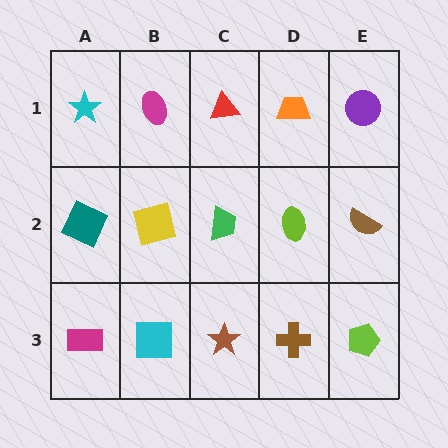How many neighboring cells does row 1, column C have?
3.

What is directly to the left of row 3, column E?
A brown cross.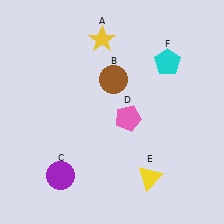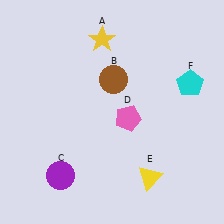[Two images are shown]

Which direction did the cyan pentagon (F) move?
The cyan pentagon (F) moved right.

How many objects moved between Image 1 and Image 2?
1 object moved between the two images.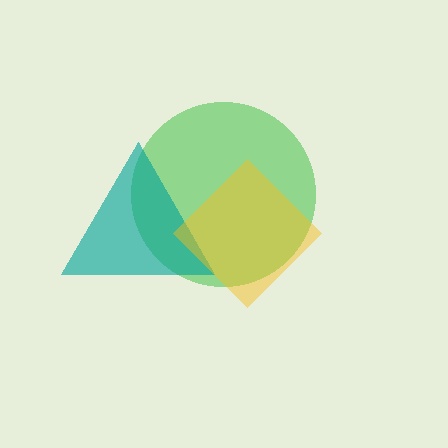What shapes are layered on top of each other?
The layered shapes are: a green circle, a teal triangle, a yellow diamond.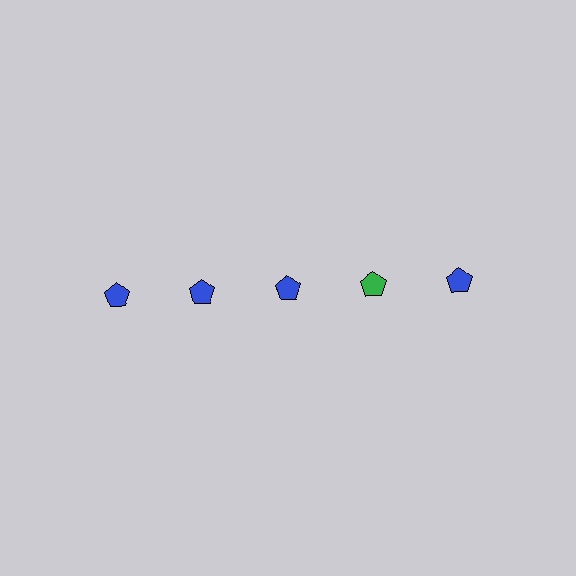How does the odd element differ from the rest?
It has a different color: green instead of blue.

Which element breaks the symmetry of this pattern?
The green pentagon in the top row, second from right column breaks the symmetry. All other shapes are blue pentagons.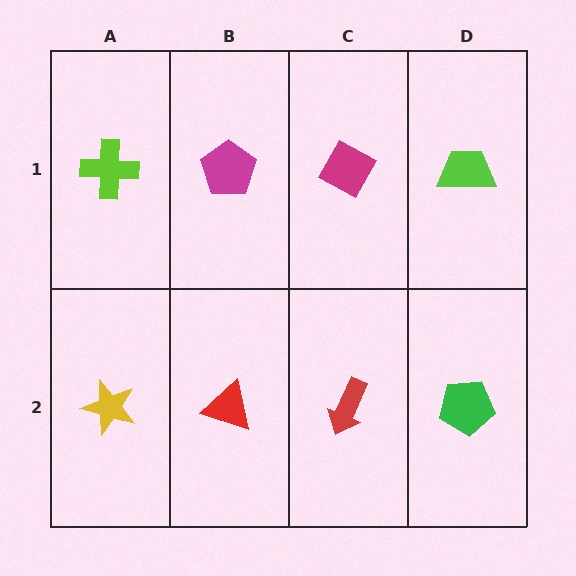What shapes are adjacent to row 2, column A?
A lime cross (row 1, column A), a red triangle (row 2, column B).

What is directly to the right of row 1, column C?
A lime trapezoid.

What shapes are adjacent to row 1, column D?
A green pentagon (row 2, column D), a magenta diamond (row 1, column C).